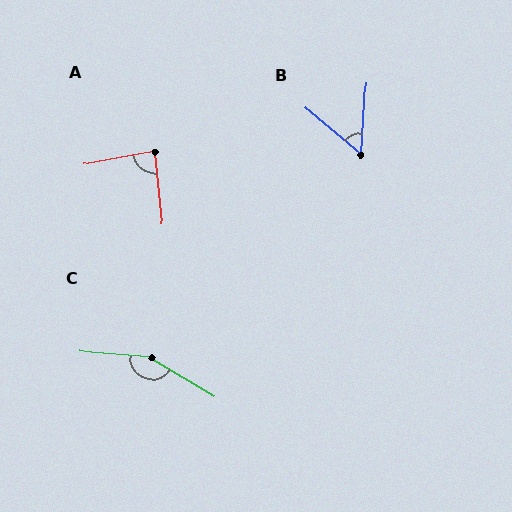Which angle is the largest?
C, at approximately 153 degrees.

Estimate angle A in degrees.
Approximately 85 degrees.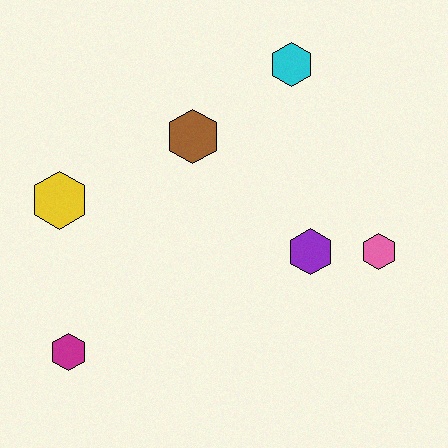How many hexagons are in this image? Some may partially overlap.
There are 6 hexagons.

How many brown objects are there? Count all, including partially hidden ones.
There is 1 brown object.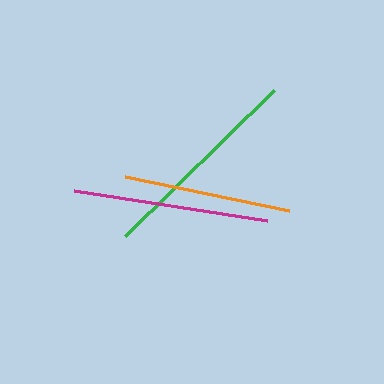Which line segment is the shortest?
The orange line is the shortest at approximately 167 pixels.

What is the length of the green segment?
The green segment is approximately 209 pixels long.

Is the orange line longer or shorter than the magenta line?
The magenta line is longer than the orange line.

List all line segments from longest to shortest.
From longest to shortest: green, magenta, orange.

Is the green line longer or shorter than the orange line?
The green line is longer than the orange line.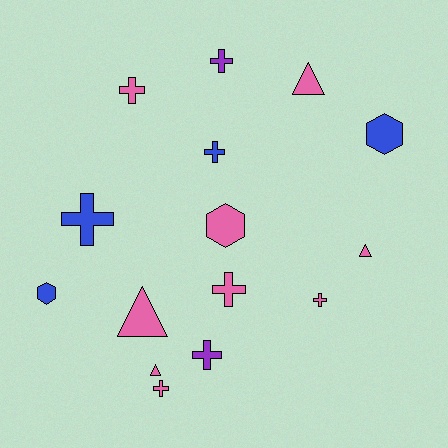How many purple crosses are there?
There are 2 purple crosses.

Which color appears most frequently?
Pink, with 9 objects.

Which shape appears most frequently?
Cross, with 8 objects.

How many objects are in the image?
There are 15 objects.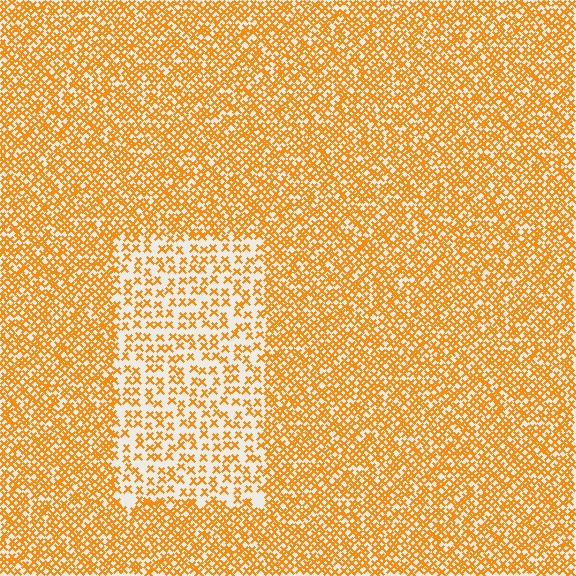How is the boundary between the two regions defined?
The boundary is defined by a change in element density (approximately 2.1x ratio). All elements are the same color, size, and shape.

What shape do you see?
I see a rectangle.